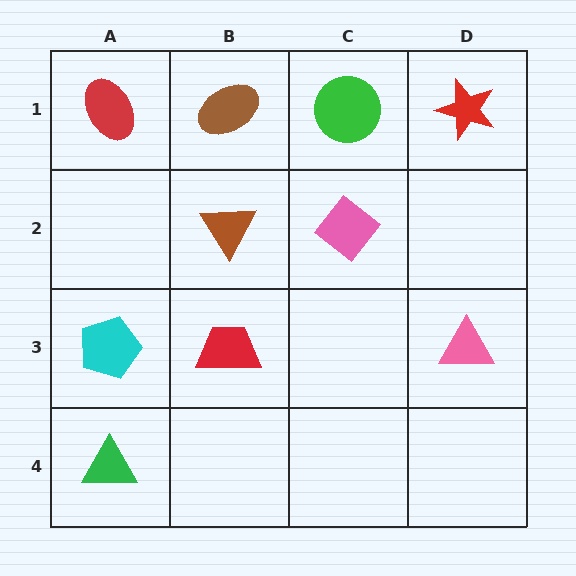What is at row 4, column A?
A green triangle.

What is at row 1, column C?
A green circle.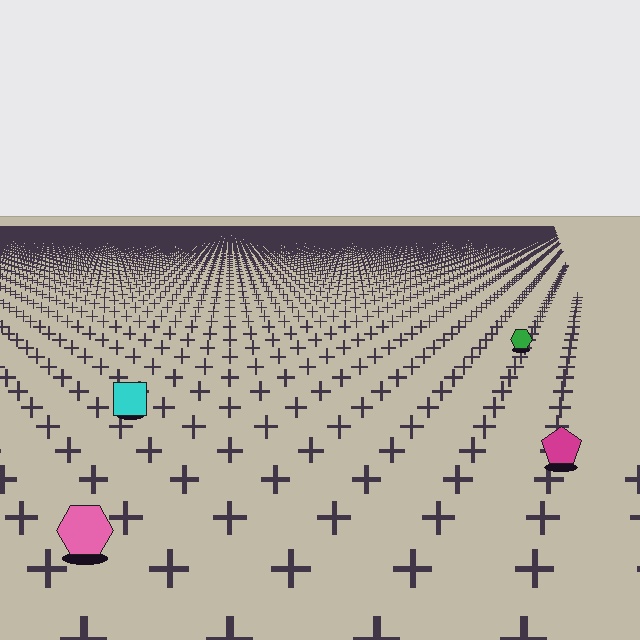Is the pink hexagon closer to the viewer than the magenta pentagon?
Yes. The pink hexagon is closer — you can tell from the texture gradient: the ground texture is coarser near it.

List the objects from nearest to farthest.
From nearest to farthest: the pink hexagon, the magenta pentagon, the cyan square, the green hexagon.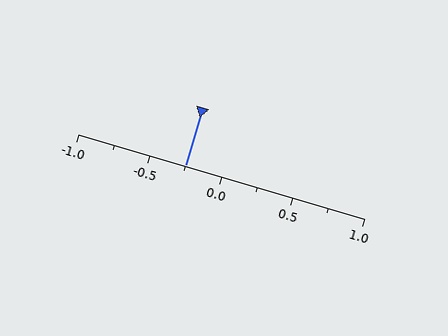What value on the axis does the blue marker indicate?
The marker indicates approximately -0.25.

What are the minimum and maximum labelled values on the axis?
The axis runs from -1.0 to 1.0.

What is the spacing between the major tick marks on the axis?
The major ticks are spaced 0.5 apart.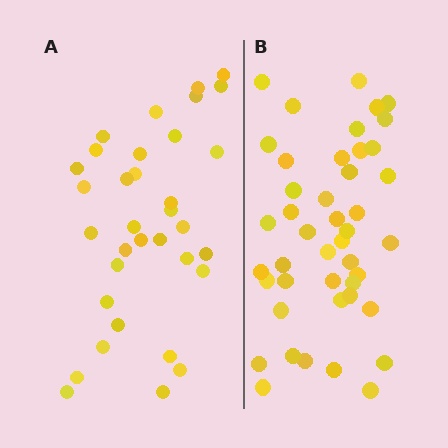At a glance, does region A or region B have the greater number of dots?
Region B (the right region) has more dots.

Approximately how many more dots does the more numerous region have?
Region B has roughly 10 or so more dots than region A.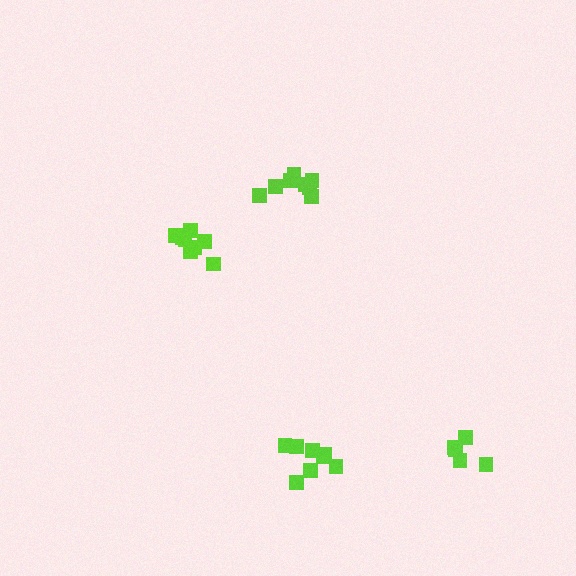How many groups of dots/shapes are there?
There are 4 groups.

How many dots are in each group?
Group 1: 9 dots, Group 2: 8 dots, Group 3: 8 dots, Group 4: 5 dots (30 total).